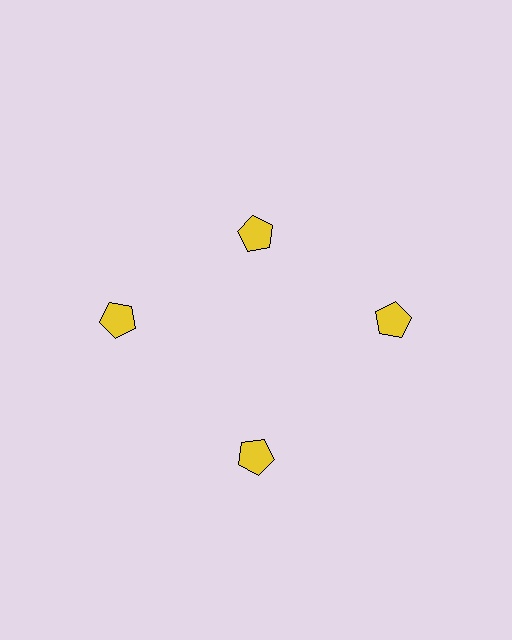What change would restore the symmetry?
The symmetry would be restored by moving it outward, back onto the ring so that all 4 pentagons sit at equal angles and equal distance from the center.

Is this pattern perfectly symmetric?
No. The 4 yellow pentagons are arranged in a ring, but one element near the 12 o'clock position is pulled inward toward the center, breaking the 4-fold rotational symmetry.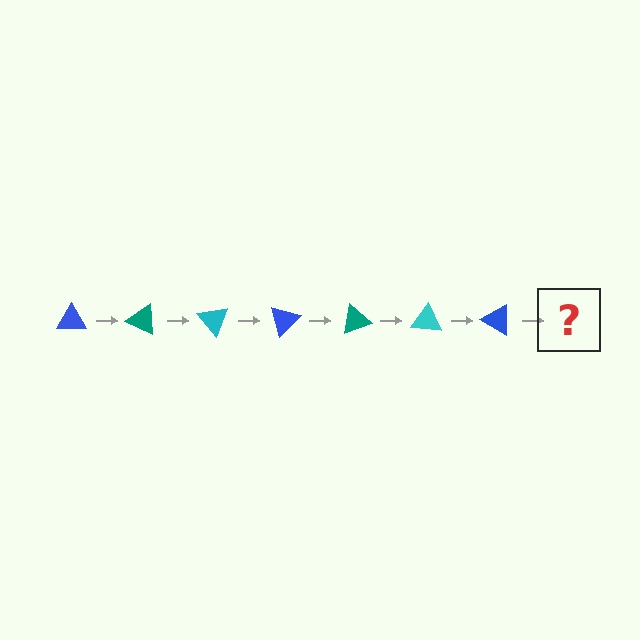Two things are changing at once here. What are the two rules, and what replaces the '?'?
The two rules are that it rotates 25 degrees each step and the color cycles through blue, teal, and cyan. The '?' should be a teal triangle, rotated 175 degrees from the start.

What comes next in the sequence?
The next element should be a teal triangle, rotated 175 degrees from the start.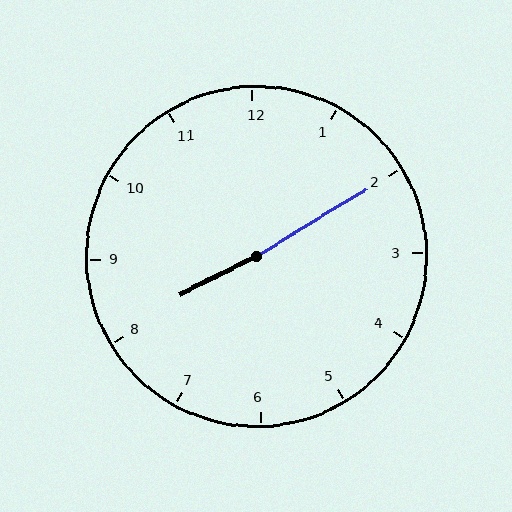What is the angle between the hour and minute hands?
Approximately 175 degrees.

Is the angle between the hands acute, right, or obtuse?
It is obtuse.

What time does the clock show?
8:10.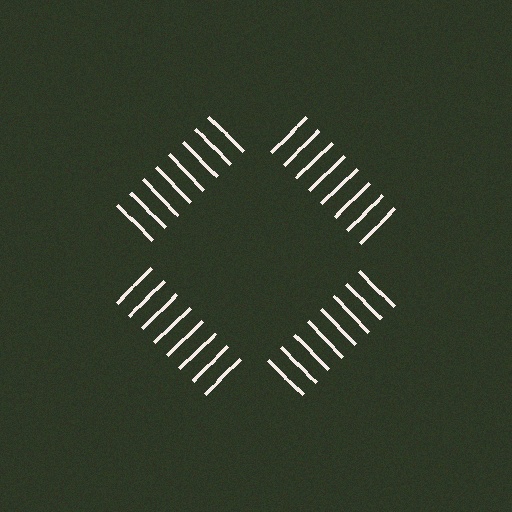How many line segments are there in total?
32 — 8 along each of the 4 edges.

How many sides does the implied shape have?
4 sides — the line-ends trace a square.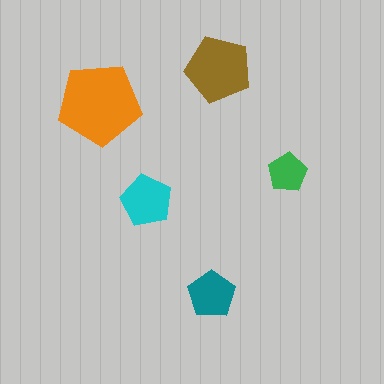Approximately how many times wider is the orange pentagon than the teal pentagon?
About 1.5 times wider.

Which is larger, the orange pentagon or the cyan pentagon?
The orange one.